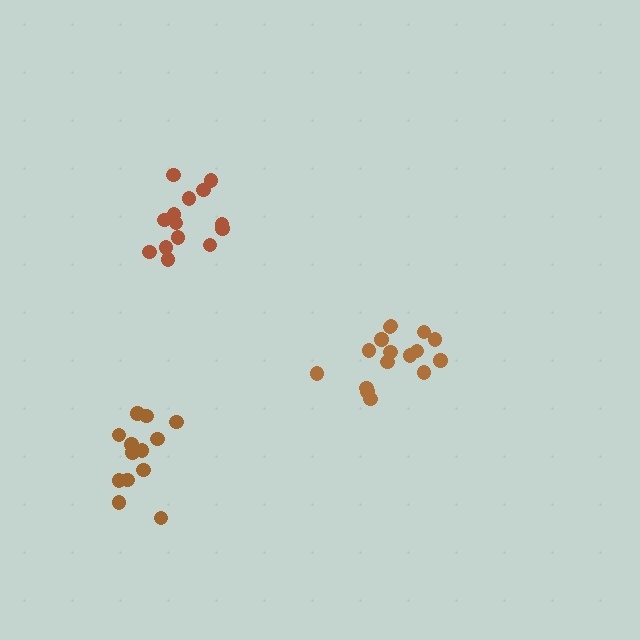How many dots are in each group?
Group 1: 16 dots, Group 2: 14 dots, Group 3: 13 dots (43 total).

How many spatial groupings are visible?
There are 3 spatial groupings.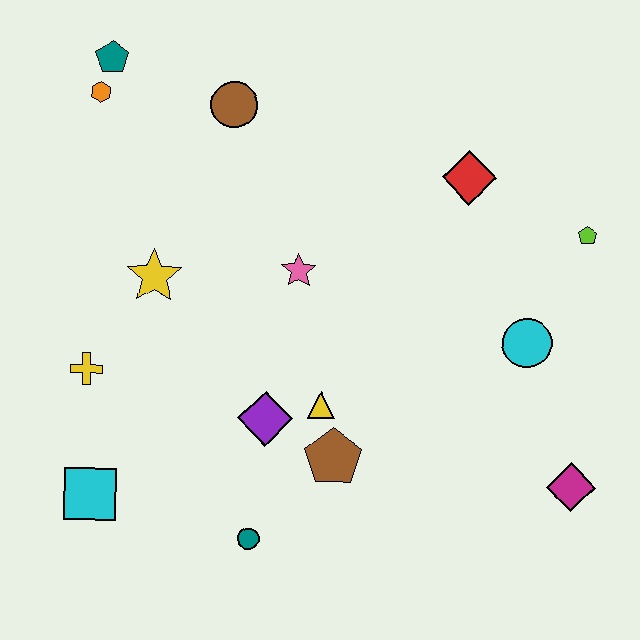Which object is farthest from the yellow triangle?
The teal pentagon is farthest from the yellow triangle.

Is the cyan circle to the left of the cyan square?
No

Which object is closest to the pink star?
The yellow triangle is closest to the pink star.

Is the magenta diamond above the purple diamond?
No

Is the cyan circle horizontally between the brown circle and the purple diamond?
No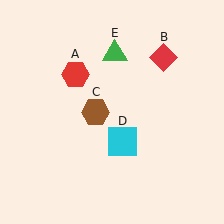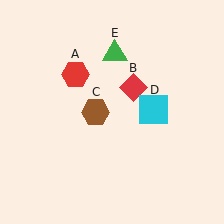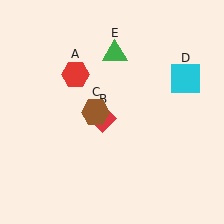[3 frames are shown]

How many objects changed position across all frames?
2 objects changed position: red diamond (object B), cyan square (object D).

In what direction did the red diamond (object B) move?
The red diamond (object B) moved down and to the left.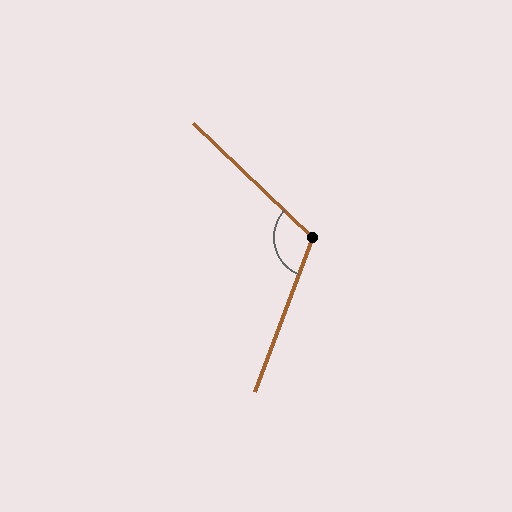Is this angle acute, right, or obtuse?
It is obtuse.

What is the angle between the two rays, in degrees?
Approximately 113 degrees.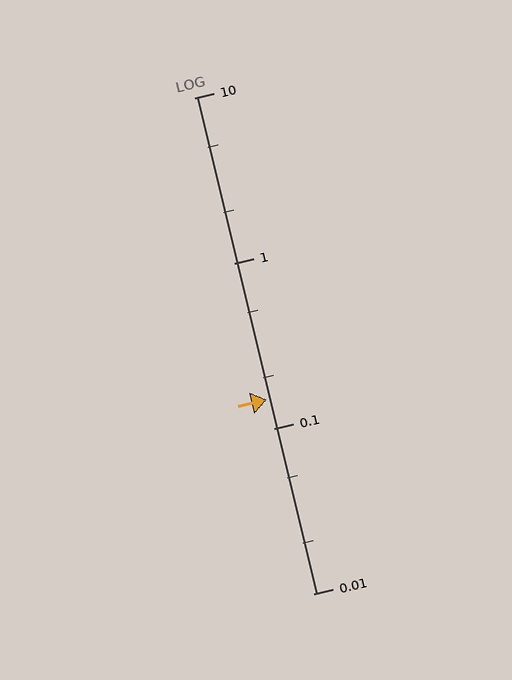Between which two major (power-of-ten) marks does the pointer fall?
The pointer is between 0.1 and 1.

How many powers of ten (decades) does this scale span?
The scale spans 3 decades, from 0.01 to 10.